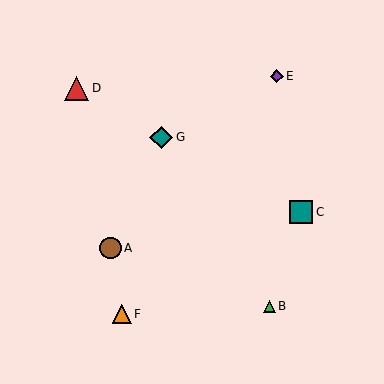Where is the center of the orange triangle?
The center of the orange triangle is at (122, 314).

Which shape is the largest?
The red triangle (labeled D) is the largest.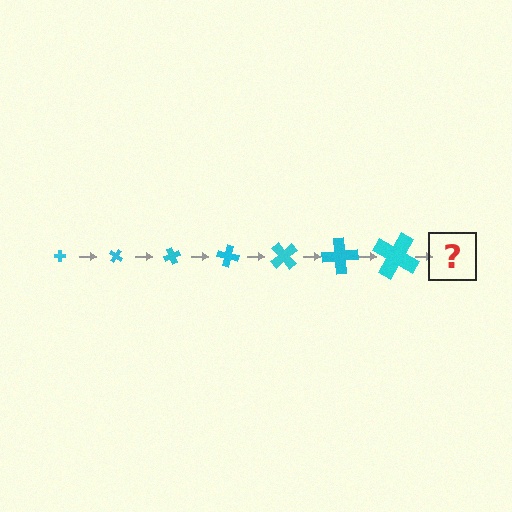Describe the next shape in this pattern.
It should be a cross, larger than the previous one and rotated 245 degrees from the start.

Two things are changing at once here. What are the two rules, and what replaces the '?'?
The two rules are that the cross grows larger each step and it rotates 35 degrees each step. The '?' should be a cross, larger than the previous one and rotated 245 degrees from the start.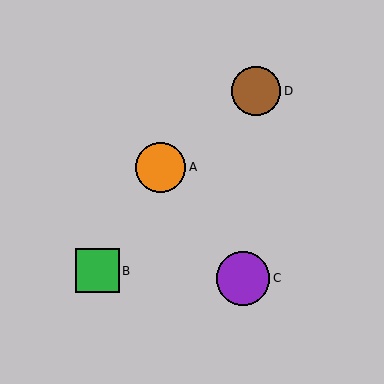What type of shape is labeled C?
Shape C is a purple circle.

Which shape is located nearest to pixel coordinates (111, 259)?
The green square (labeled B) at (97, 271) is nearest to that location.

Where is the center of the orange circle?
The center of the orange circle is at (160, 167).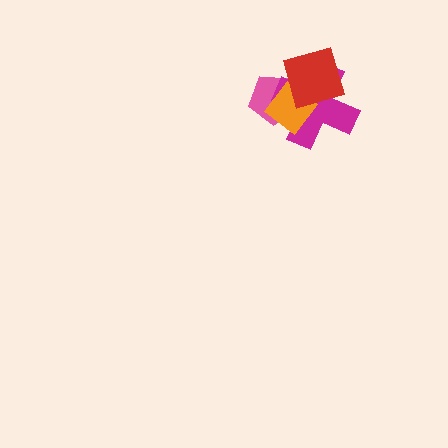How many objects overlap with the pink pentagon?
3 objects overlap with the pink pentagon.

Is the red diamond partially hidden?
No, no other shape covers it.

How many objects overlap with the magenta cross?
3 objects overlap with the magenta cross.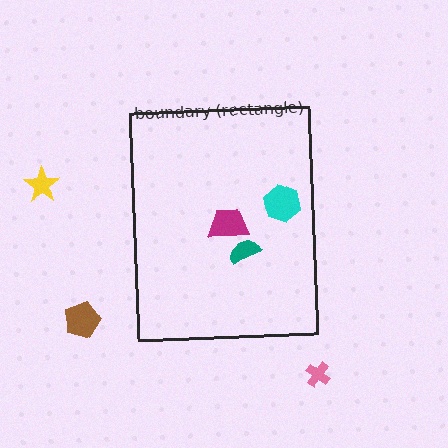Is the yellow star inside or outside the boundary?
Outside.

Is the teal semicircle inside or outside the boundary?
Inside.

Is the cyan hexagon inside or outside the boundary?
Inside.